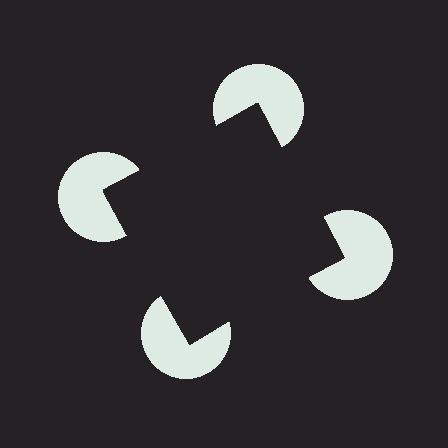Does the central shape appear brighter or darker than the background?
It typically appears slightly darker than the background, even though no actual brightness change is drawn.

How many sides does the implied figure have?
4 sides.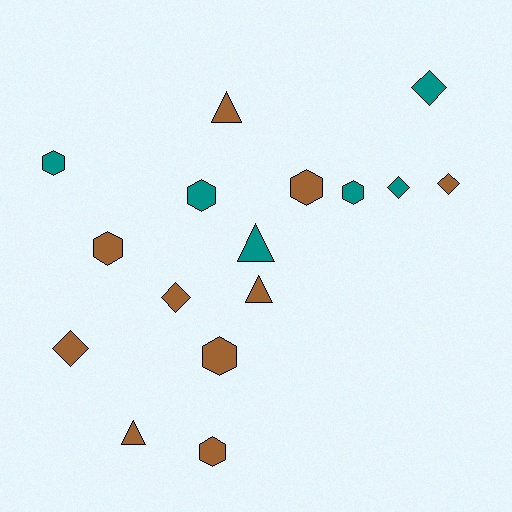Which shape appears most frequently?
Hexagon, with 7 objects.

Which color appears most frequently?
Brown, with 10 objects.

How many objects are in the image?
There are 16 objects.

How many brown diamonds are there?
There are 3 brown diamonds.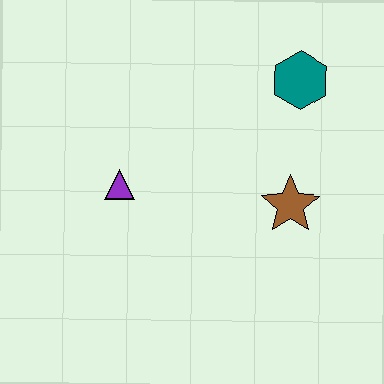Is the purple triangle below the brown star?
No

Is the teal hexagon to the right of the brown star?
Yes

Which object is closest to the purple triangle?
The brown star is closest to the purple triangle.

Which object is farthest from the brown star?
The purple triangle is farthest from the brown star.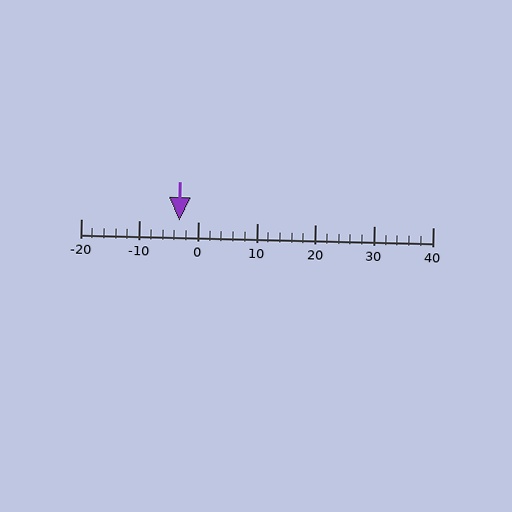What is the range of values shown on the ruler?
The ruler shows values from -20 to 40.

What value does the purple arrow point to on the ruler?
The purple arrow points to approximately -3.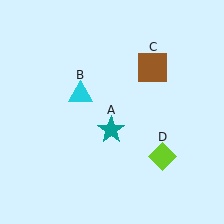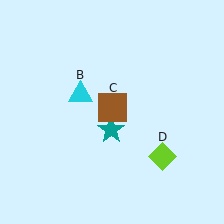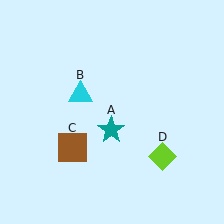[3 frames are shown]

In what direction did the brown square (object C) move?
The brown square (object C) moved down and to the left.